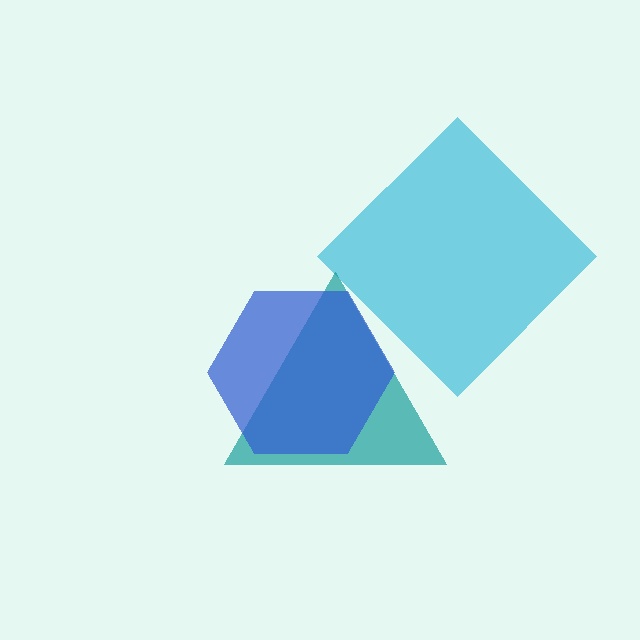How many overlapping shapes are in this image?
There are 3 overlapping shapes in the image.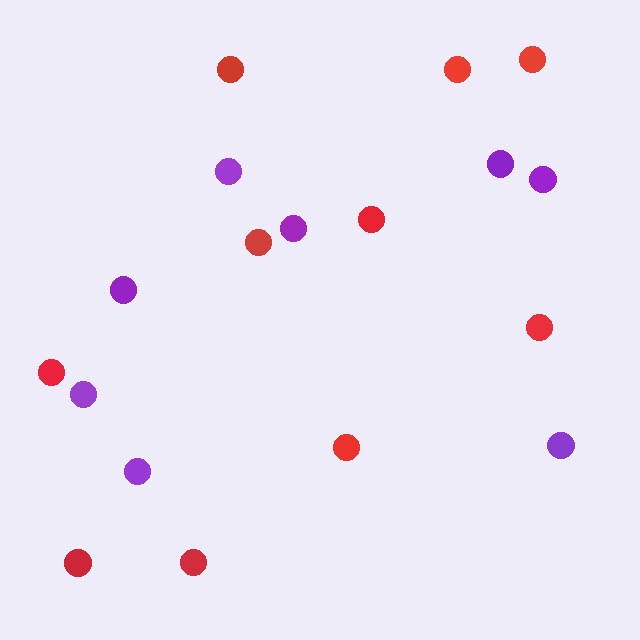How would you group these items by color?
There are 2 groups: one group of purple circles (8) and one group of red circles (10).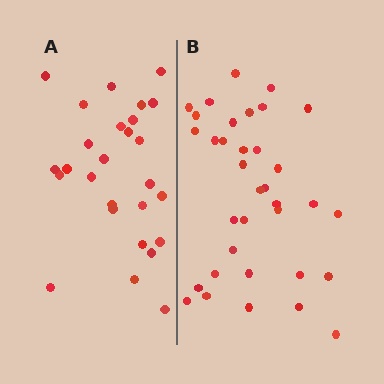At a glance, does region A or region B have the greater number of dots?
Region B (the right region) has more dots.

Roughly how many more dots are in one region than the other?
Region B has roughly 8 or so more dots than region A.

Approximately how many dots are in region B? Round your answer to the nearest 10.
About 40 dots. (The exact count is 35, which rounds to 40.)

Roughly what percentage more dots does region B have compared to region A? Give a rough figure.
About 30% more.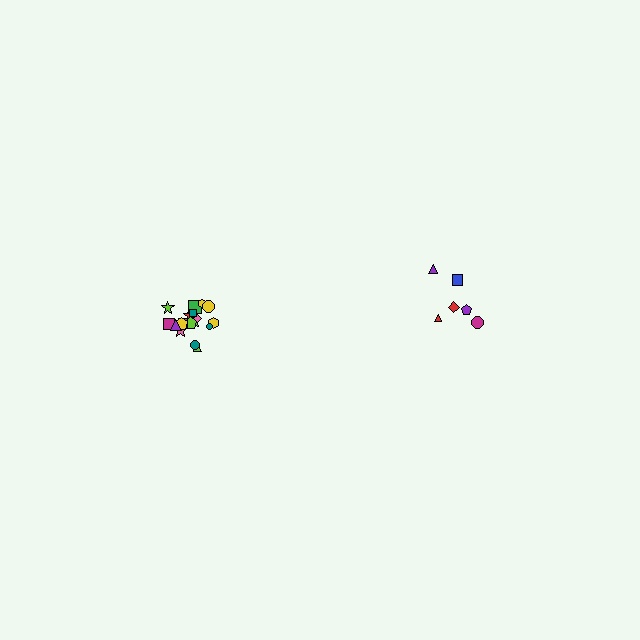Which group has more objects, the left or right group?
The left group.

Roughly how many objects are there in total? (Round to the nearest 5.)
Roughly 25 objects in total.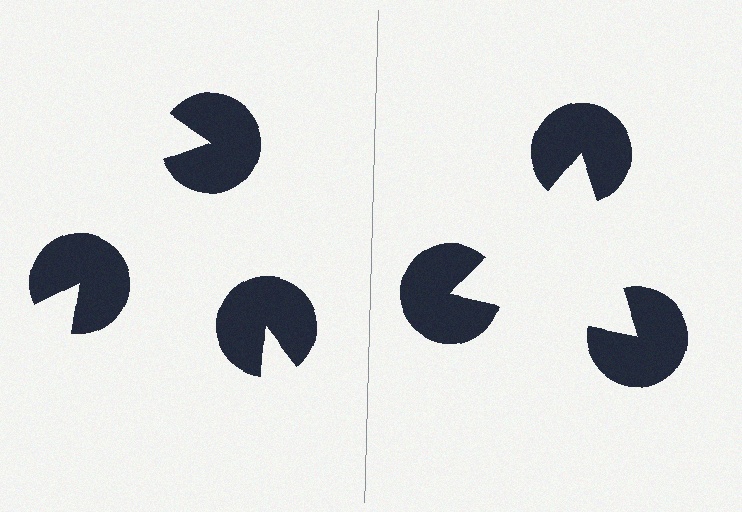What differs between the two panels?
The pac-man discs are positioned identically on both sides; only the wedge orientations differ. On the right they align to a triangle; on the left they are misaligned.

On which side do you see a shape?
An illusory triangle appears on the right side. On the left side the wedge cuts are rotated, so no coherent shape forms.